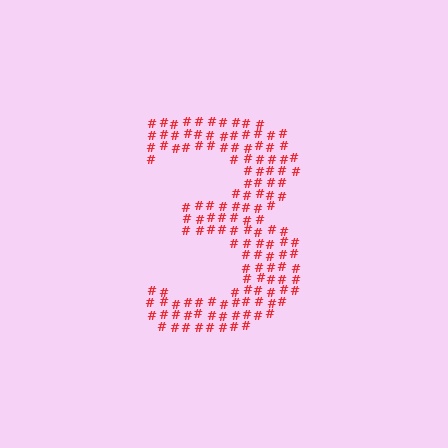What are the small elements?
The small elements are hash symbols.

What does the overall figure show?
The overall figure shows the digit 3.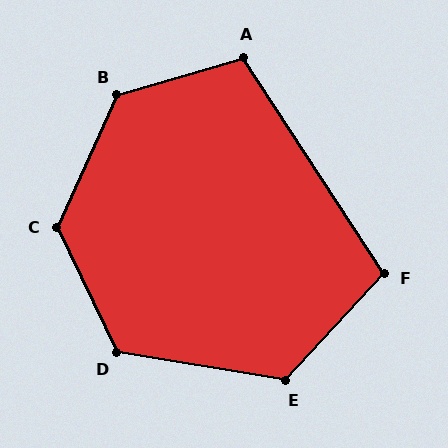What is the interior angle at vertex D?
Approximately 125 degrees (obtuse).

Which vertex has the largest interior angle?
B, at approximately 131 degrees.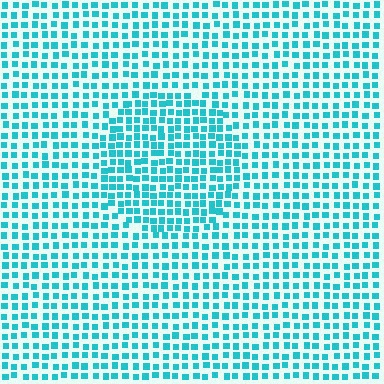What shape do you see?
I see a circle.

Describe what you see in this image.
The image contains small cyan elements arranged at two different densities. A circle-shaped region is visible where the elements are more densely packed than the surrounding area.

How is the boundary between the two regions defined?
The boundary is defined by a change in element density (approximately 1.5x ratio). All elements are the same color, size, and shape.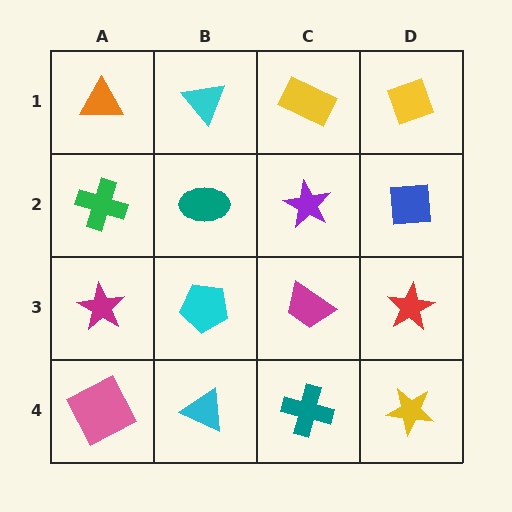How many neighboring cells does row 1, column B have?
3.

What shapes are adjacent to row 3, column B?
A teal ellipse (row 2, column B), a cyan triangle (row 4, column B), a magenta star (row 3, column A), a magenta trapezoid (row 3, column C).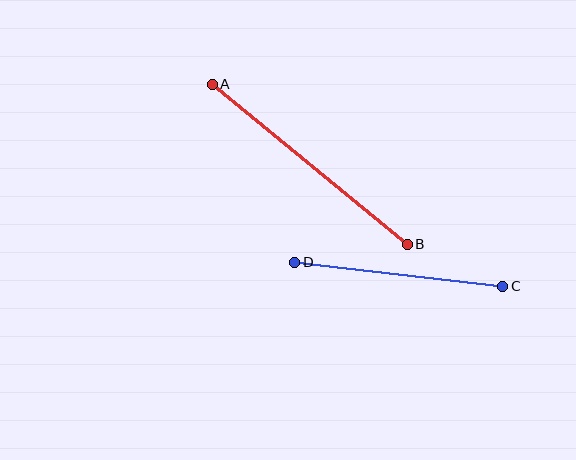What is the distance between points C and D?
The distance is approximately 209 pixels.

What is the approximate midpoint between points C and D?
The midpoint is at approximately (399, 274) pixels.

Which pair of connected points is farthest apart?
Points A and B are farthest apart.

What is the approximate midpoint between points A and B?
The midpoint is at approximately (310, 164) pixels.